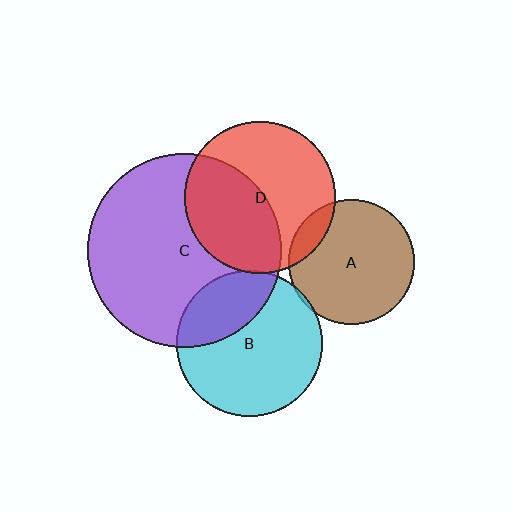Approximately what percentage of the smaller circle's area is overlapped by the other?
Approximately 5%.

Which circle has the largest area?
Circle C (purple).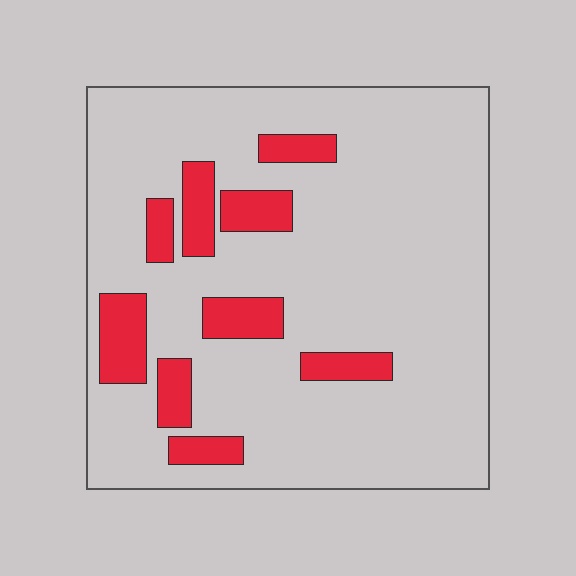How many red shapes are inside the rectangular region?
9.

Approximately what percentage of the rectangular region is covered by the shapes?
Approximately 15%.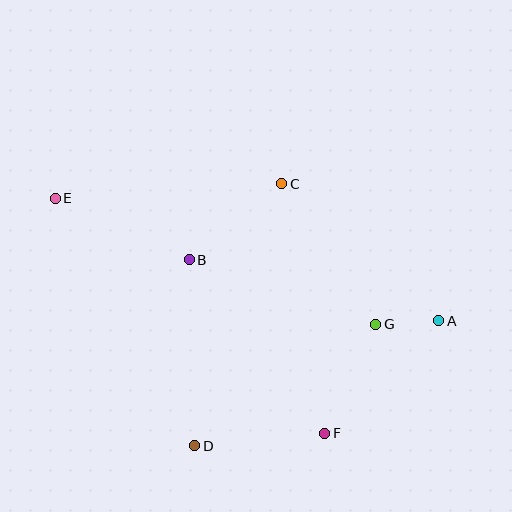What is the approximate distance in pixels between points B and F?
The distance between B and F is approximately 220 pixels.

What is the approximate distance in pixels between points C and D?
The distance between C and D is approximately 276 pixels.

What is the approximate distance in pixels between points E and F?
The distance between E and F is approximately 357 pixels.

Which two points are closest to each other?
Points A and G are closest to each other.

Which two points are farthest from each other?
Points A and E are farthest from each other.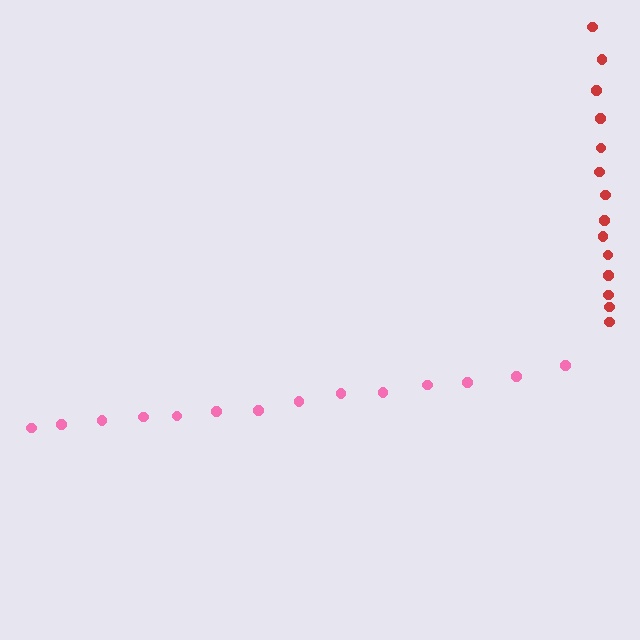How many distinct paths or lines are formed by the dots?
There are 2 distinct paths.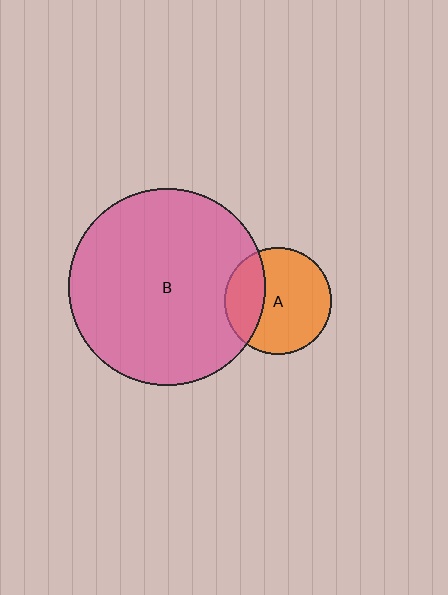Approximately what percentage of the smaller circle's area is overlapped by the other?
Approximately 30%.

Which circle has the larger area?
Circle B (pink).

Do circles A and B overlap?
Yes.